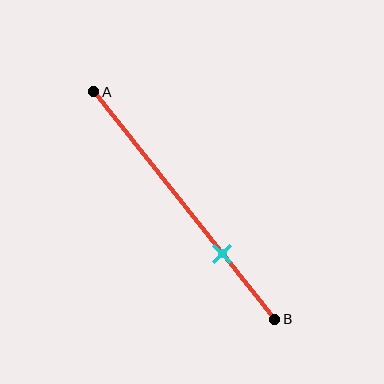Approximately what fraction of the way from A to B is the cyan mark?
The cyan mark is approximately 70% of the way from A to B.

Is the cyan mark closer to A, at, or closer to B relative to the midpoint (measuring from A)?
The cyan mark is closer to point B than the midpoint of segment AB.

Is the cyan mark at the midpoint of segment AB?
No, the mark is at about 70% from A, not at the 50% midpoint.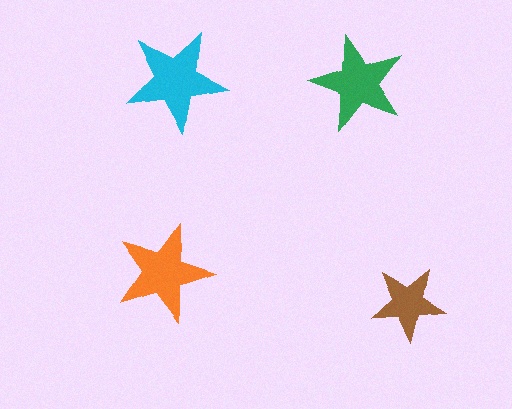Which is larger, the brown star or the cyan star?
The cyan one.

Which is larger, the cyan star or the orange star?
The cyan one.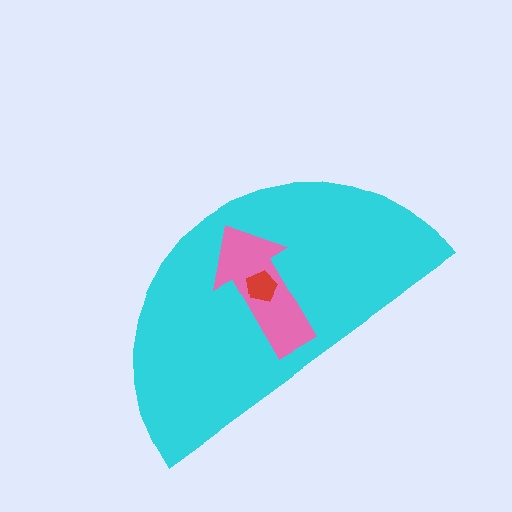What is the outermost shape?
The cyan semicircle.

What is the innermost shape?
The red pentagon.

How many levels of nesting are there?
3.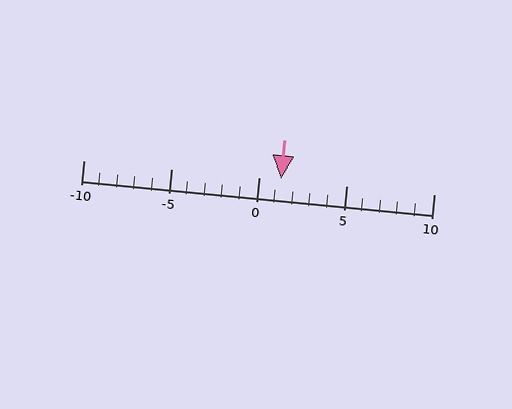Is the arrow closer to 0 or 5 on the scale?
The arrow is closer to 0.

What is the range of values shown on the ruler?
The ruler shows values from -10 to 10.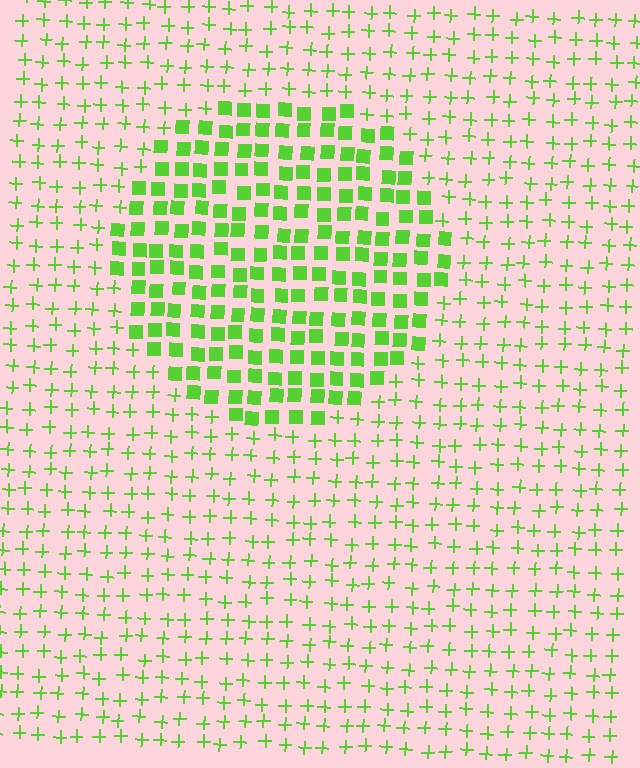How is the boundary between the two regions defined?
The boundary is defined by a change in element shape: squares inside vs. plus signs outside. All elements share the same color and spacing.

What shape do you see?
I see a circle.